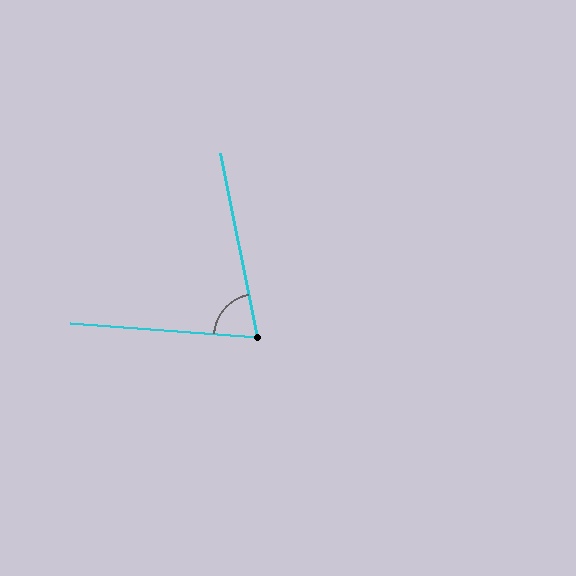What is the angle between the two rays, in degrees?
Approximately 74 degrees.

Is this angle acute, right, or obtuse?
It is acute.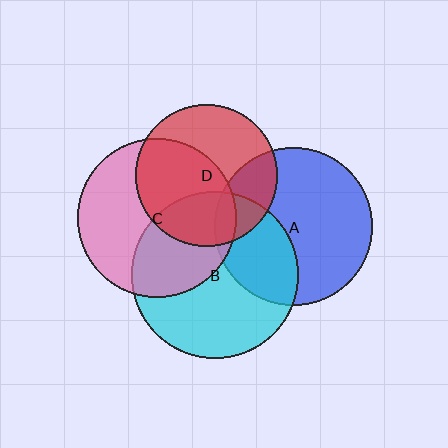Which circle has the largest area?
Circle B (cyan).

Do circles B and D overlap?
Yes.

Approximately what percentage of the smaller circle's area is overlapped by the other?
Approximately 30%.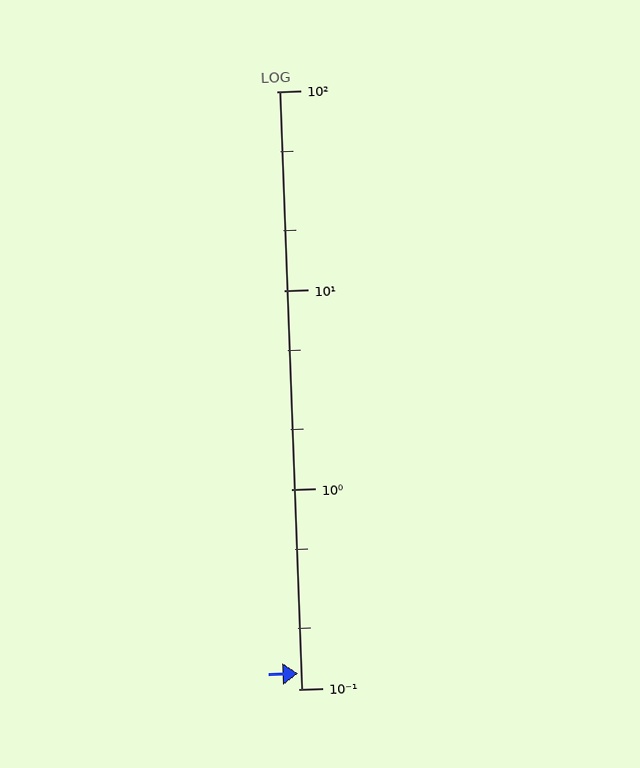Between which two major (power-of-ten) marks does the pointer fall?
The pointer is between 0.1 and 1.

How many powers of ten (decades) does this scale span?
The scale spans 3 decades, from 0.1 to 100.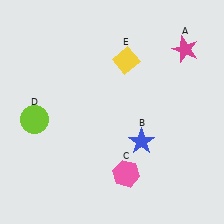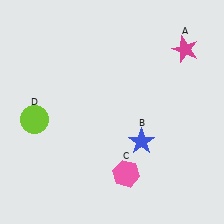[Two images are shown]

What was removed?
The yellow diamond (E) was removed in Image 2.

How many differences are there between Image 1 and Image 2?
There is 1 difference between the two images.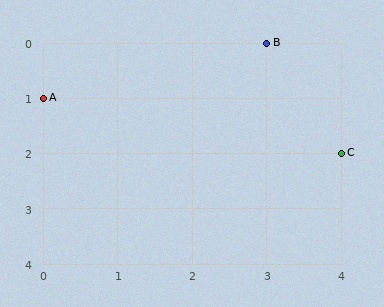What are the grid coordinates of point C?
Point C is at grid coordinates (4, 2).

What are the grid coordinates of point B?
Point B is at grid coordinates (3, 0).